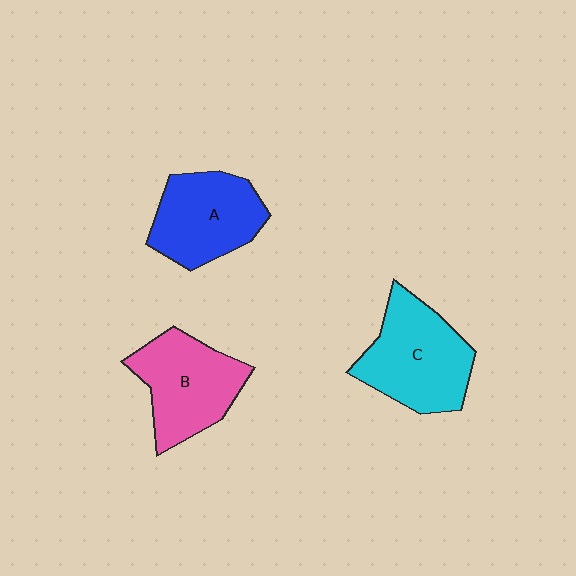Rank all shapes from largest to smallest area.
From largest to smallest: C (cyan), B (pink), A (blue).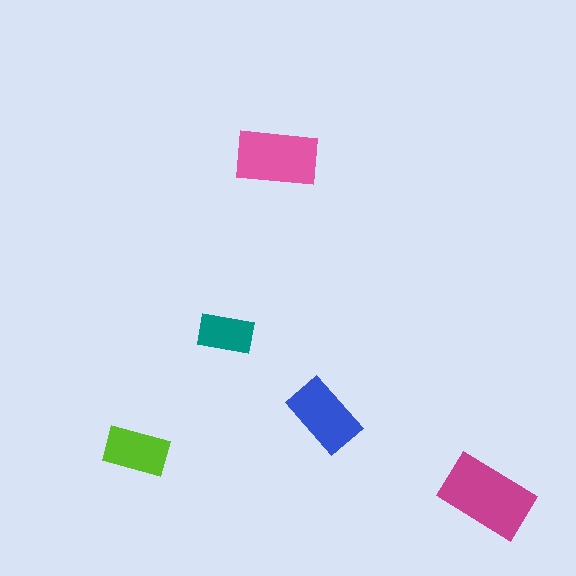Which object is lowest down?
The magenta rectangle is bottommost.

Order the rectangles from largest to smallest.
the magenta one, the pink one, the blue one, the lime one, the teal one.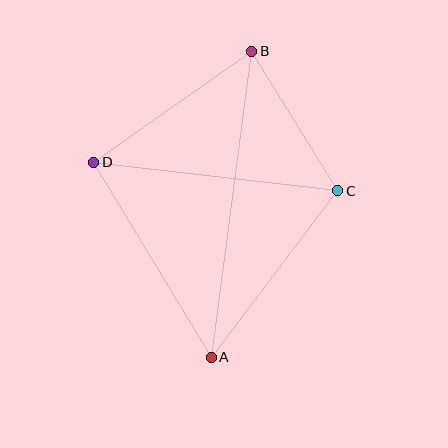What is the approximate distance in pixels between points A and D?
The distance between A and D is approximately 228 pixels.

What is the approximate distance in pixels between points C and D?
The distance between C and D is approximately 246 pixels.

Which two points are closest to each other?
Points B and C are closest to each other.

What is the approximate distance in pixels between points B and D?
The distance between B and D is approximately 193 pixels.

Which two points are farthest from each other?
Points A and B are farthest from each other.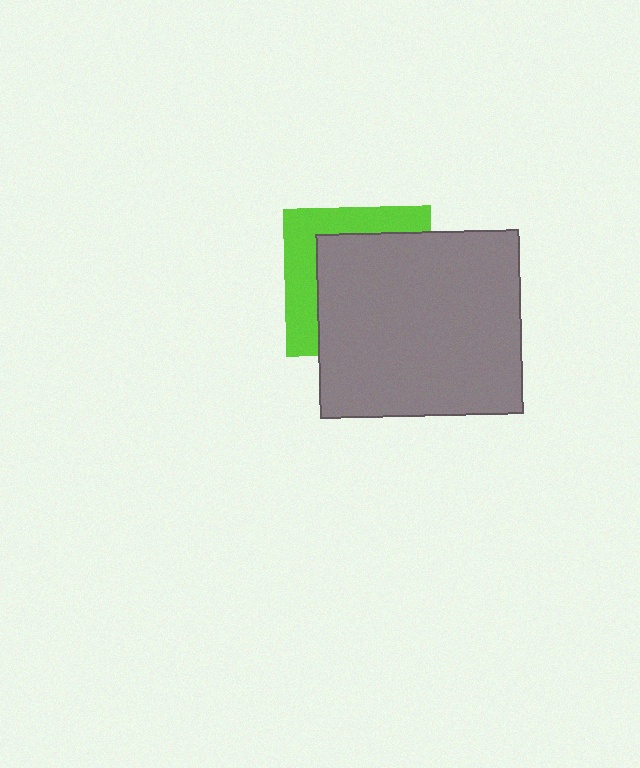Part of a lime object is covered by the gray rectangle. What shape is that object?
It is a square.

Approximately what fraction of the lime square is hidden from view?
Roughly 65% of the lime square is hidden behind the gray rectangle.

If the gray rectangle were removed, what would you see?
You would see the complete lime square.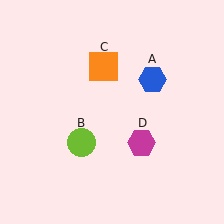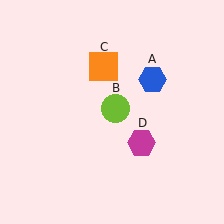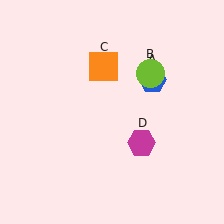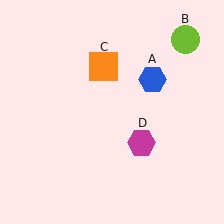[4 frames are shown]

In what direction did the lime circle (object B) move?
The lime circle (object B) moved up and to the right.